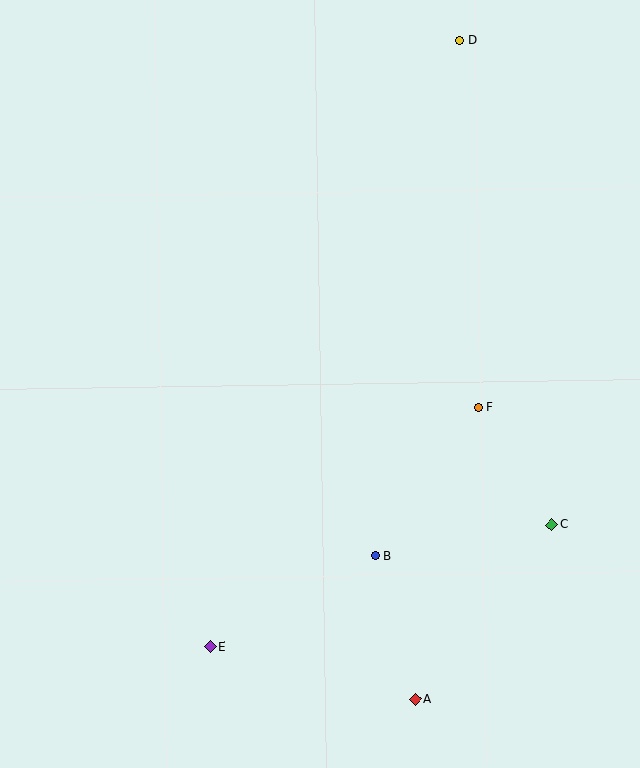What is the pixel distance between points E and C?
The distance between E and C is 362 pixels.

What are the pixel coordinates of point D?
Point D is at (460, 40).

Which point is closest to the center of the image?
Point F at (479, 407) is closest to the center.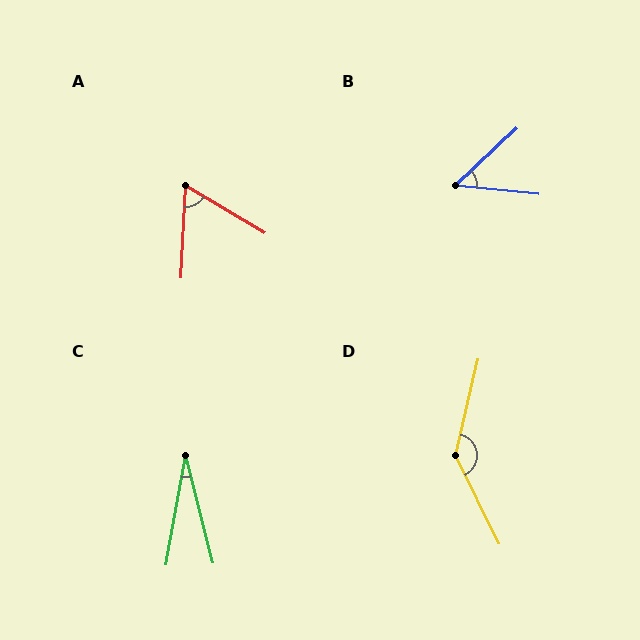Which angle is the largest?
D, at approximately 141 degrees.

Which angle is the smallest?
C, at approximately 24 degrees.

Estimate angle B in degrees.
Approximately 49 degrees.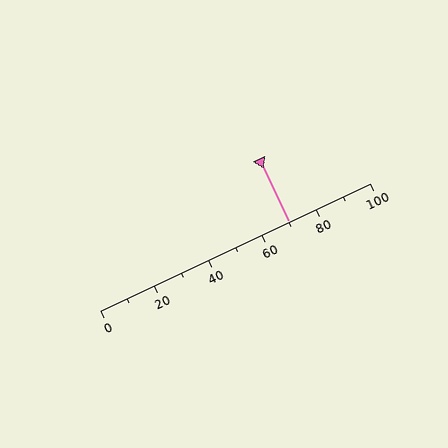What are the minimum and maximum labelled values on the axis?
The axis runs from 0 to 100.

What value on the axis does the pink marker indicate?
The marker indicates approximately 70.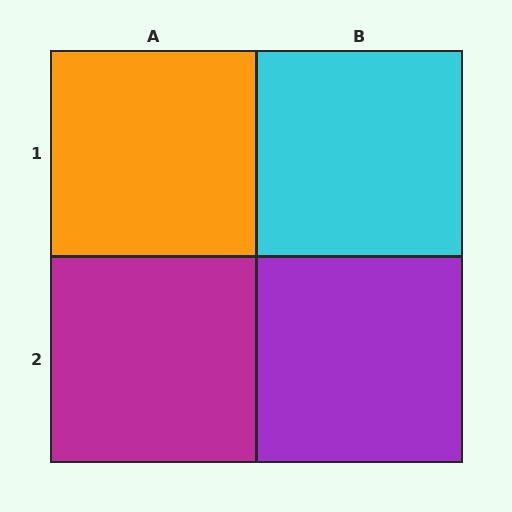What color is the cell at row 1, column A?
Orange.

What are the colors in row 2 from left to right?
Magenta, purple.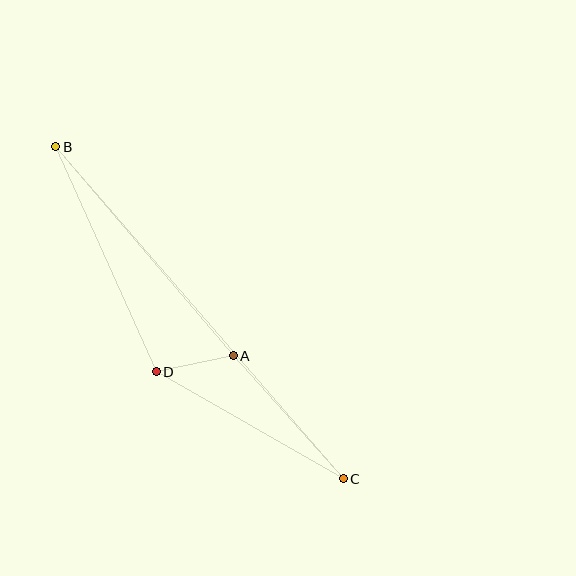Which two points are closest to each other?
Points A and D are closest to each other.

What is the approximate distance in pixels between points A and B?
The distance between A and B is approximately 274 pixels.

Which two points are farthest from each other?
Points B and C are farthest from each other.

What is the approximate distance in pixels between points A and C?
The distance between A and C is approximately 165 pixels.